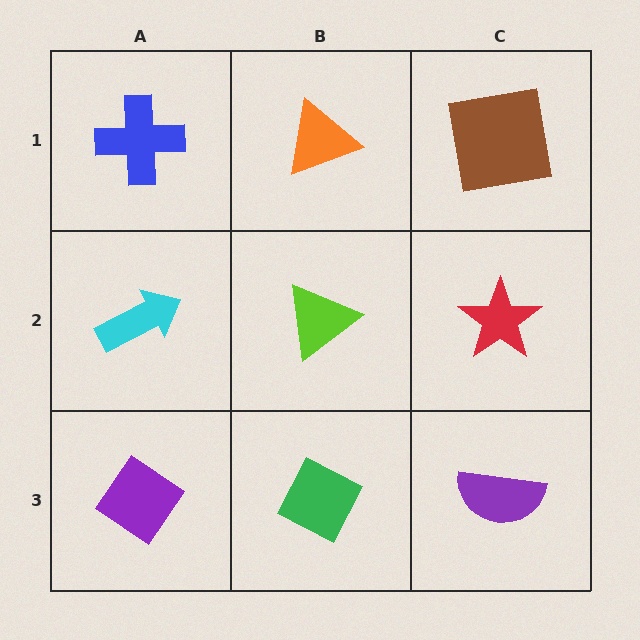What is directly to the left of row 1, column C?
An orange triangle.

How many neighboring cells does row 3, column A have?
2.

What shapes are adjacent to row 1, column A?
A cyan arrow (row 2, column A), an orange triangle (row 1, column B).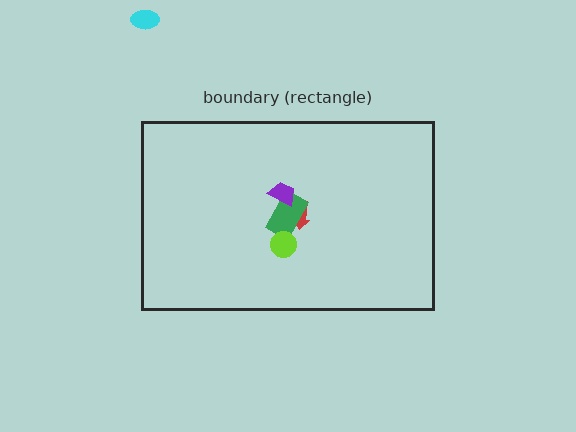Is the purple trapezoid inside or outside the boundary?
Inside.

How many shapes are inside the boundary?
4 inside, 1 outside.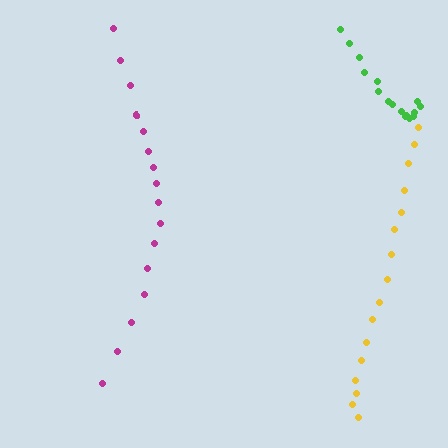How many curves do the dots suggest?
There are 3 distinct paths.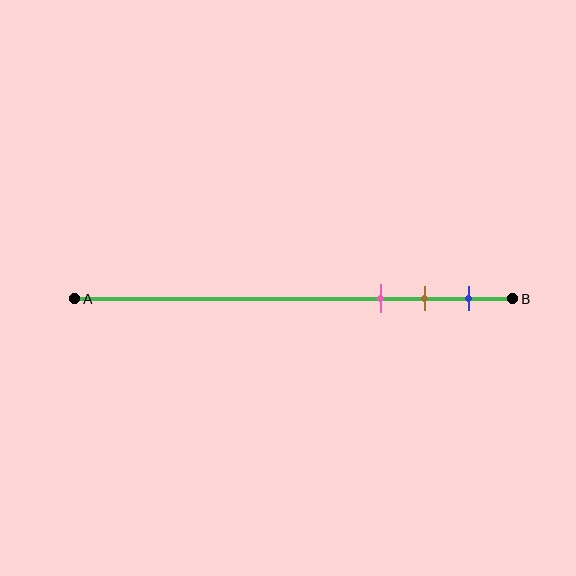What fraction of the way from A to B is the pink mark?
The pink mark is approximately 70% (0.7) of the way from A to B.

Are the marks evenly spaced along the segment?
Yes, the marks are approximately evenly spaced.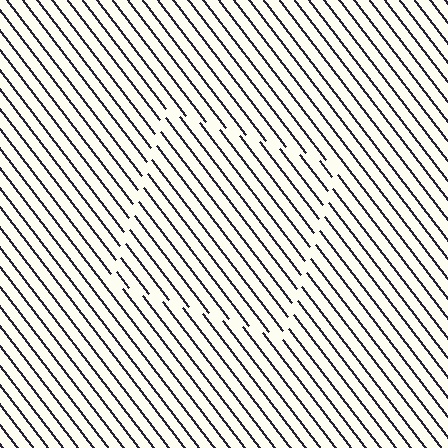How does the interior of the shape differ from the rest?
The interior of the shape contains the same grating, shifted by half a period — the contour is defined by the phase discontinuity where line-ends from the inner and outer gratings abut.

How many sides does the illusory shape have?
4 sides — the line-ends trace a square.